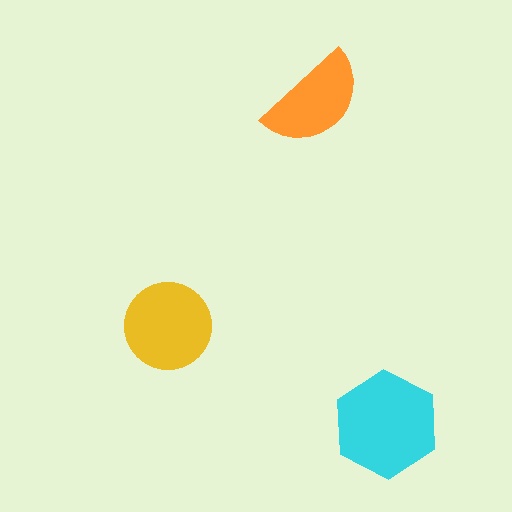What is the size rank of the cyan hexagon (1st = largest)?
1st.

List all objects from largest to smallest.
The cyan hexagon, the yellow circle, the orange semicircle.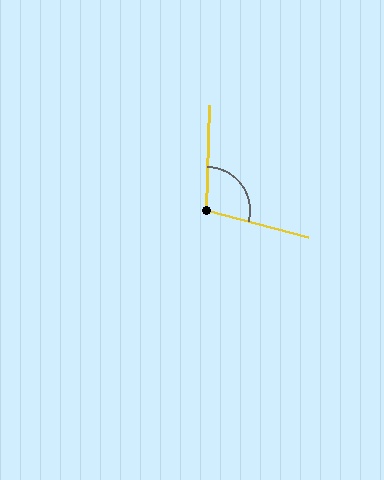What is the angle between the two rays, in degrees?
Approximately 103 degrees.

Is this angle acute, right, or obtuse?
It is obtuse.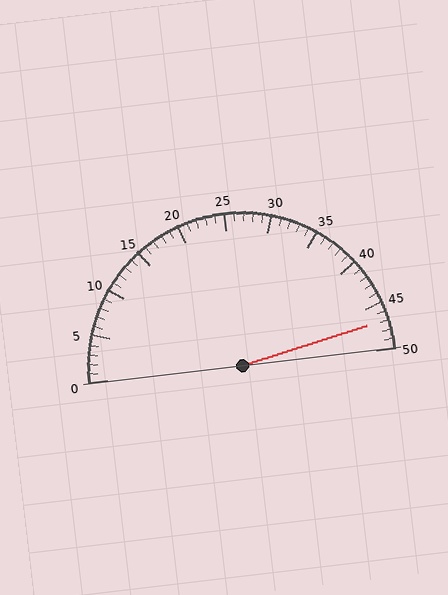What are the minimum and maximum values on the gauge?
The gauge ranges from 0 to 50.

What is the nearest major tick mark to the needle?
The nearest major tick mark is 45.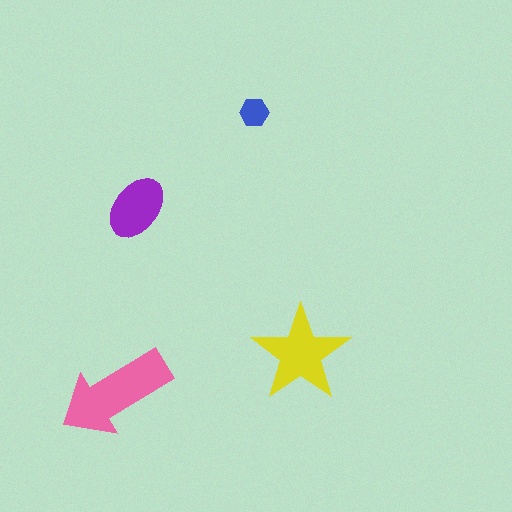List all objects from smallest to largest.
The blue hexagon, the purple ellipse, the yellow star, the pink arrow.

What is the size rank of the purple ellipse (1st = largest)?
3rd.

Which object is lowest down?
The pink arrow is bottommost.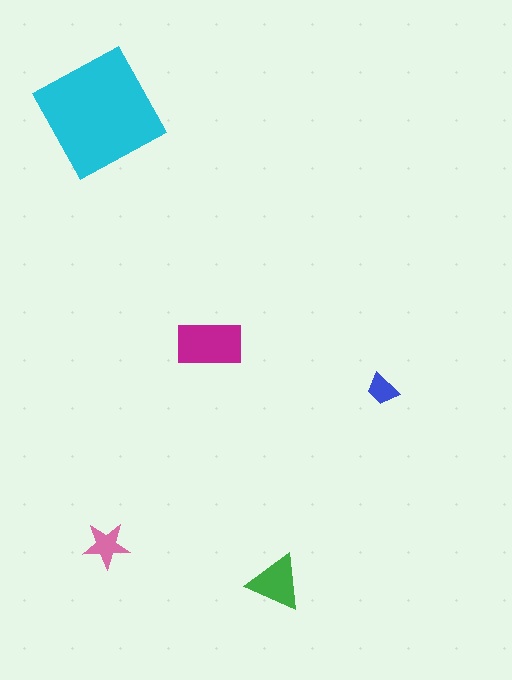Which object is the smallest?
The blue trapezoid.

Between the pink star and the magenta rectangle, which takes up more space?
The magenta rectangle.